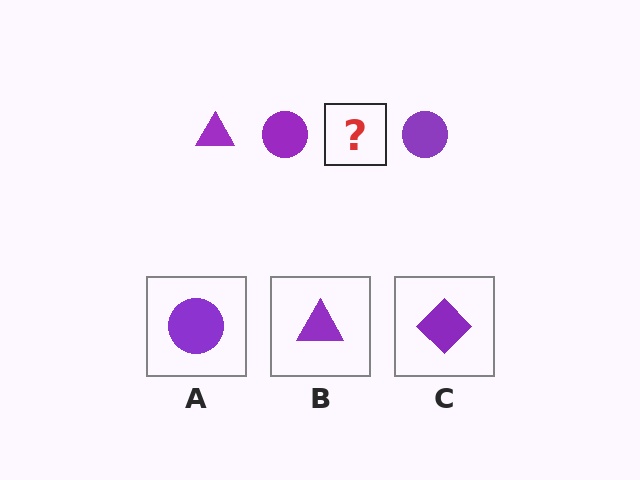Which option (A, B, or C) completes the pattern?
B.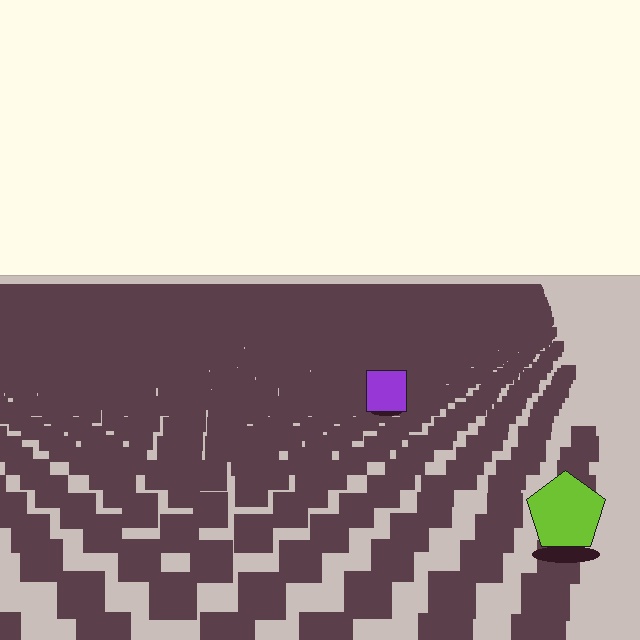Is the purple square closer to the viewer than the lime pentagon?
No. The lime pentagon is closer — you can tell from the texture gradient: the ground texture is coarser near it.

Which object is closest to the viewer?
The lime pentagon is closest. The texture marks near it are larger and more spread out.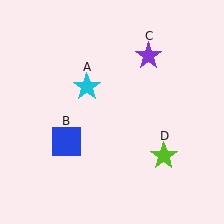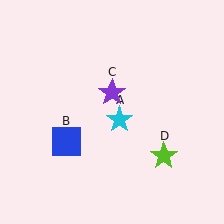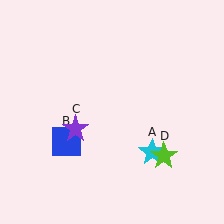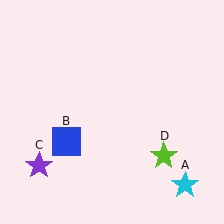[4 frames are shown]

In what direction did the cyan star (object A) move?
The cyan star (object A) moved down and to the right.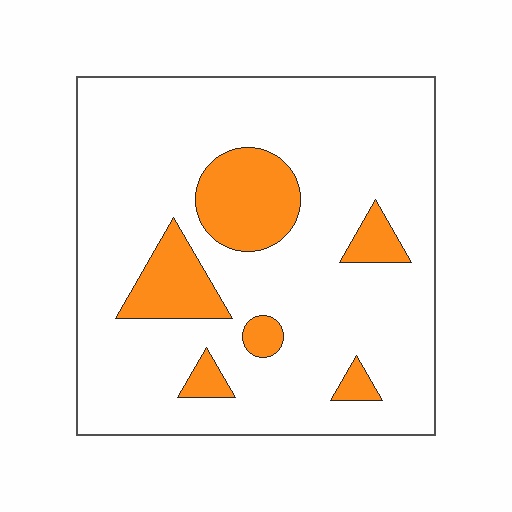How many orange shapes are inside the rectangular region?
6.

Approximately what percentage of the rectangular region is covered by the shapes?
Approximately 15%.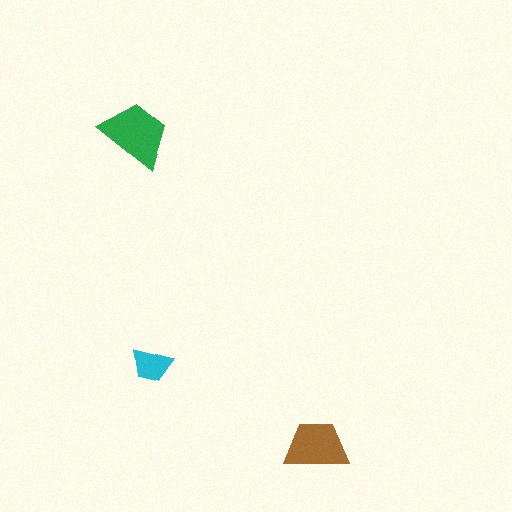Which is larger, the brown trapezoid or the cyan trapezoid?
The brown one.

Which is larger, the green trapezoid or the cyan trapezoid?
The green one.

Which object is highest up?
The green trapezoid is topmost.